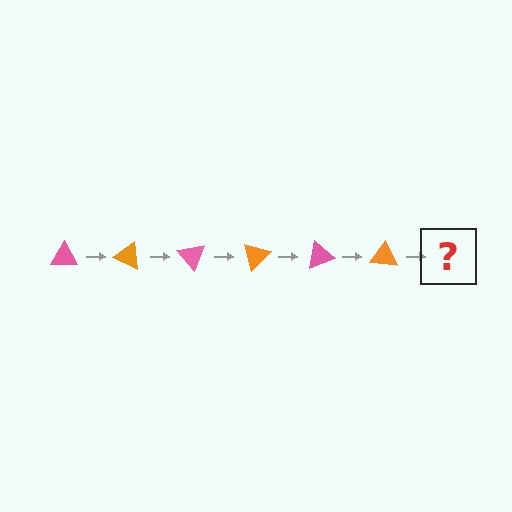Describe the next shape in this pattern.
It should be a pink triangle, rotated 150 degrees from the start.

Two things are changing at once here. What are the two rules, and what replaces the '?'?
The two rules are that it rotates 25 degrees each step and the color cycles through pink and orange. The '?' should be a pink triangle, rotated 150 degrees from the start.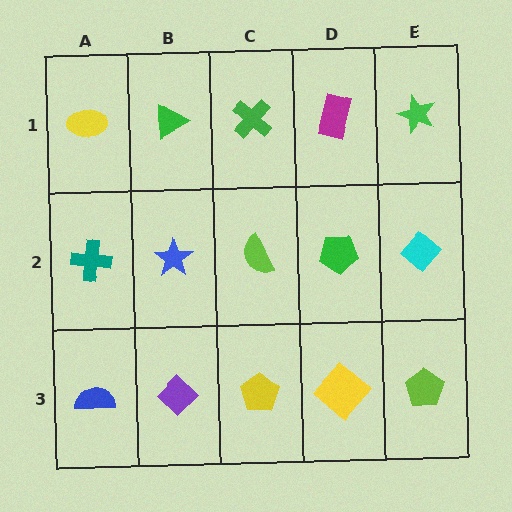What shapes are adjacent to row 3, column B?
A blue star (row 2, column B), a blue semicircle (row 3, column A), a yellow pentagon (row 3, column C).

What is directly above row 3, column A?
A teal cross.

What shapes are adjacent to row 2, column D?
A magenta rectangle (row 1, column D), a yellow diamond (row 3, column D), a lime semicircle (row 2, column C), a cyan diamond (row 2, column E).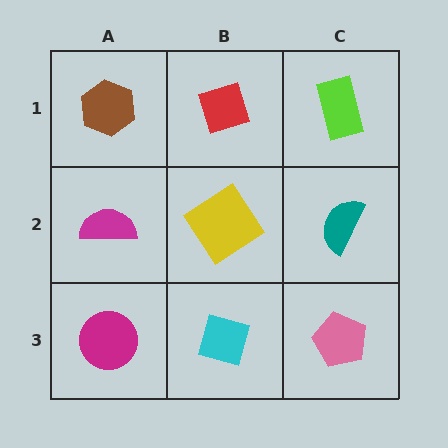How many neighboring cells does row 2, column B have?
4.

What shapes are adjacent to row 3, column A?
A magenta semicircle (row 2, column A), a cyan diamond (row 3, column B).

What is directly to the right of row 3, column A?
A cyan diamond.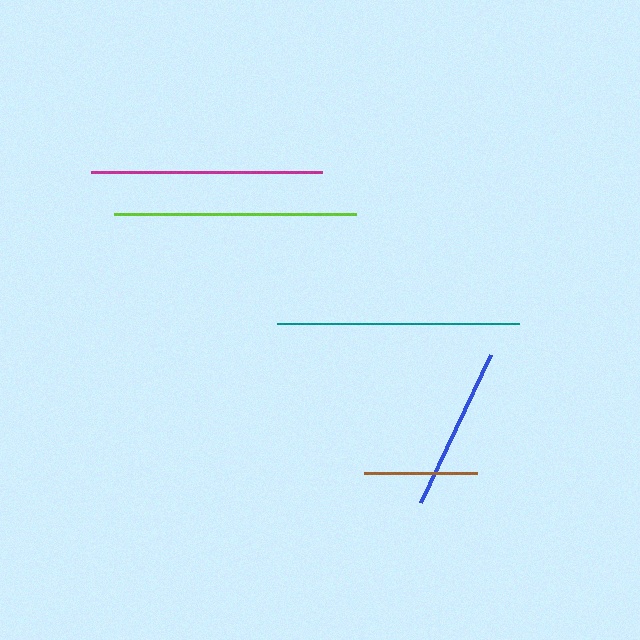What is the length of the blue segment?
The blue segment is approximately 163 pixels long.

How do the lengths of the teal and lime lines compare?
The teal and lime lines are approximately the same length.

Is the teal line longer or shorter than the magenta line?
The teal line is longer than the magenta line.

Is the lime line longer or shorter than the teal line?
The teal line is longer than the lime line.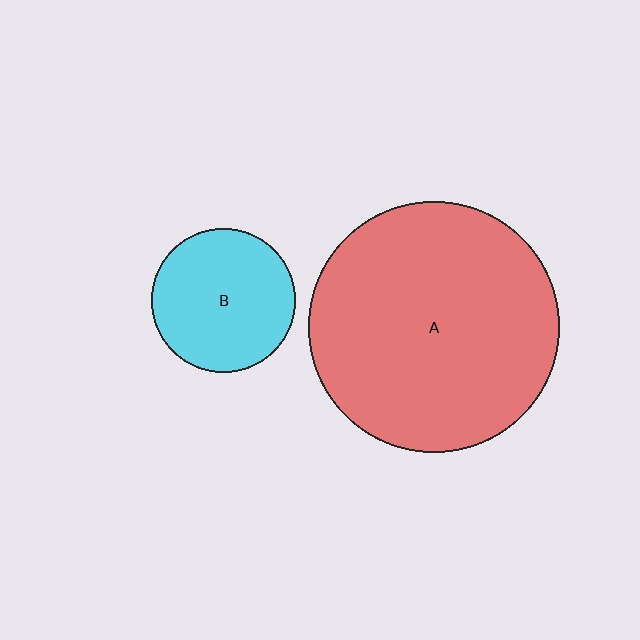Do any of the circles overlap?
No, none of the circles overlap.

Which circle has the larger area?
Circle A (red).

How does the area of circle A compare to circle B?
Approximately 3.0 times.